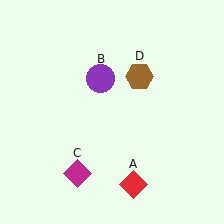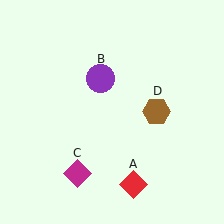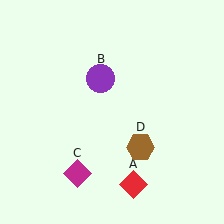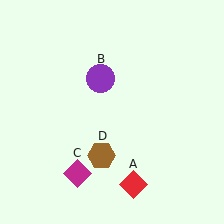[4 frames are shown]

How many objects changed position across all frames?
1 object changed position: brown hexagon (object D).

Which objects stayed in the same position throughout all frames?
Red diamond (object A) and purple circle (object B) and magenta diamond (object C) remained stationary.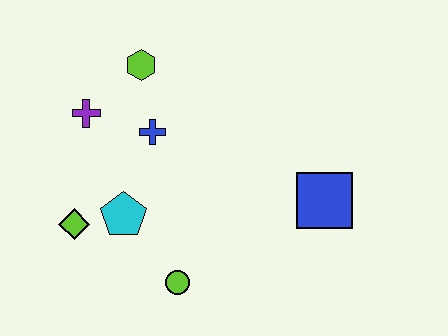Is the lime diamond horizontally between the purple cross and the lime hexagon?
No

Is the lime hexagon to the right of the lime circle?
No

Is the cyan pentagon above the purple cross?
No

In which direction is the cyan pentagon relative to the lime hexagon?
The cyan pentagon is below the lime hexagon.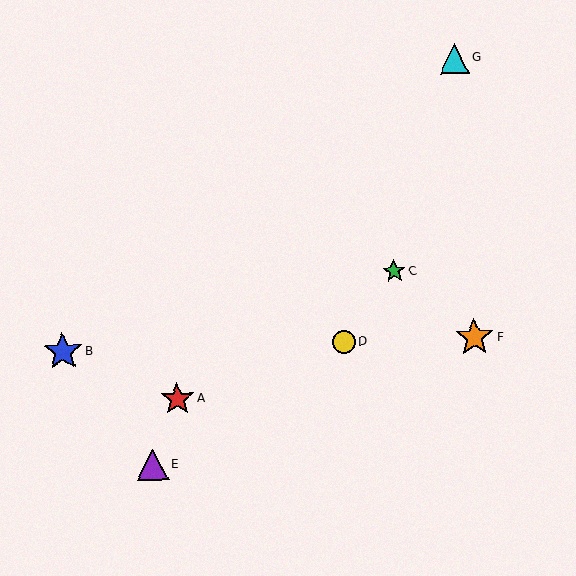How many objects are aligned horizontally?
3 objects (B, D, F) are aligned horizontally.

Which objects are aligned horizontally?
Objects B, D, F are aligned horizontally.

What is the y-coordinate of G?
Object G is at y≈59.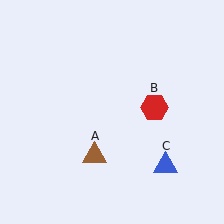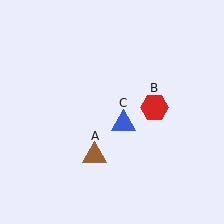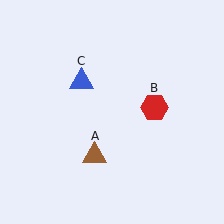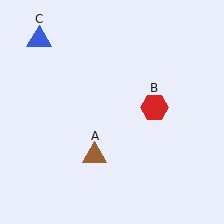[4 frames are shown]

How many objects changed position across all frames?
1 object changed position: blue triangle (object C).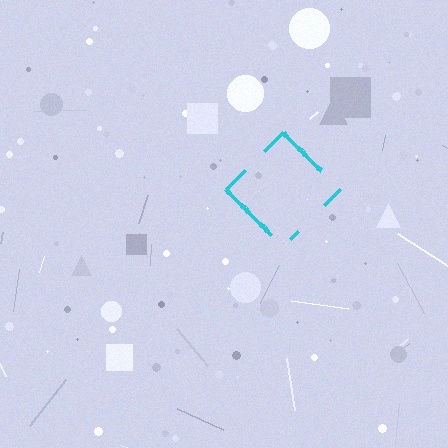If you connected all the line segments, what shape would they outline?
They would outline a diamond.